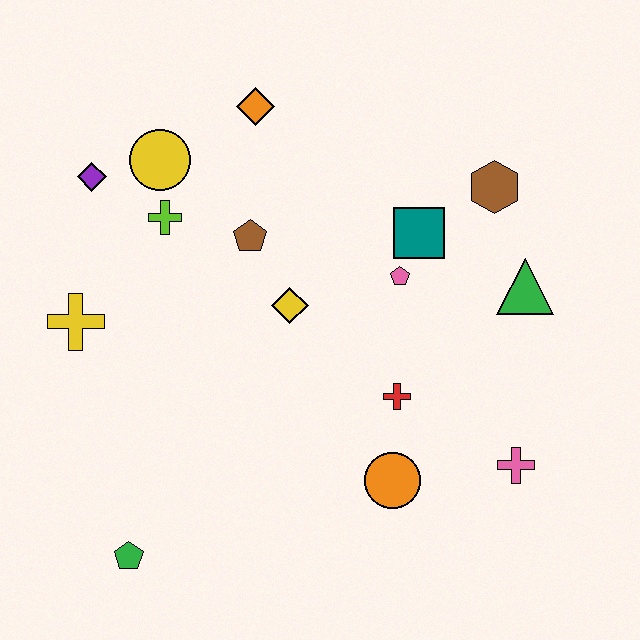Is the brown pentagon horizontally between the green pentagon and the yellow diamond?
Yes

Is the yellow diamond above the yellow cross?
Yes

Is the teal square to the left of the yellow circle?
No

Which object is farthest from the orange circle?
The purple diamond is farthest from the orange circle.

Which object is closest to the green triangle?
The brown hexagon is closest to the green triangle.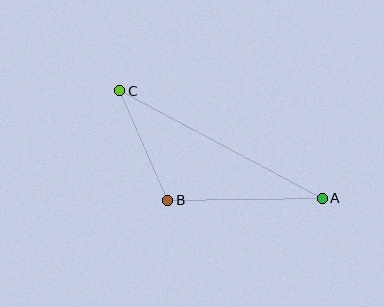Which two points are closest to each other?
Points B and C are closest to each other.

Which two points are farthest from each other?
Points A and C are farthest from each other.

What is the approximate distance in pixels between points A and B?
The distance between A and B is approximately 155 pixels.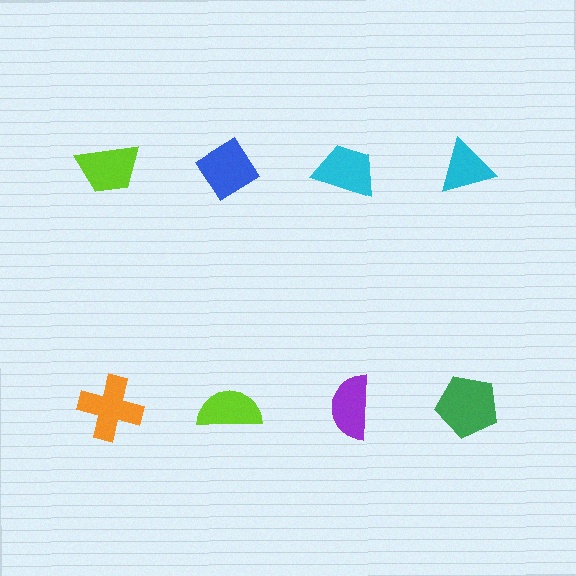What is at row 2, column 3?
A purple semicircle.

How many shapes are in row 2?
4 shapes.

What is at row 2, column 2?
A lime semicircle.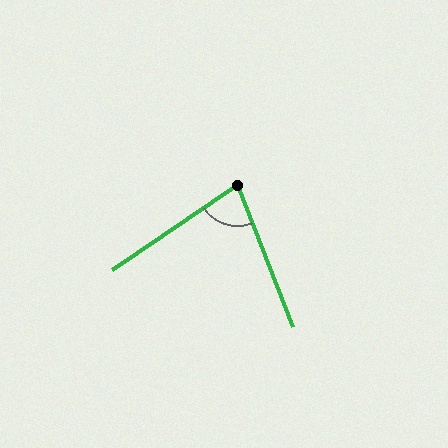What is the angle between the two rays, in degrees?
Approximately 77 degrees.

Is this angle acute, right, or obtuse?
It is acute.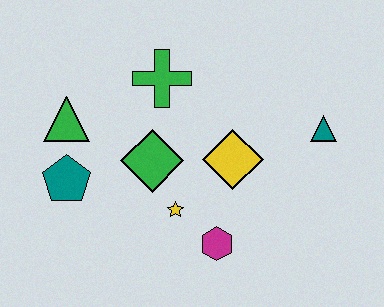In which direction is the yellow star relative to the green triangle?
The yellow star is to the right of the green triangle.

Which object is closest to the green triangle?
The teal pentagon is closest to the green triangle.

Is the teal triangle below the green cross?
Yes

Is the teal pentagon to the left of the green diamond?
Yes